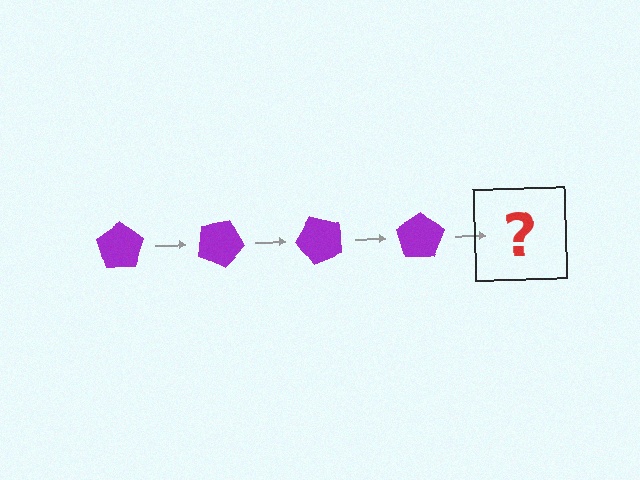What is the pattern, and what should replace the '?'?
The pattern is that the pentagon rotates 25 degrees each step. The '?' should be a purple pentagon rotated 100 degrees.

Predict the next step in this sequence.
The next step is a purple pentagon rotated 100 degrees.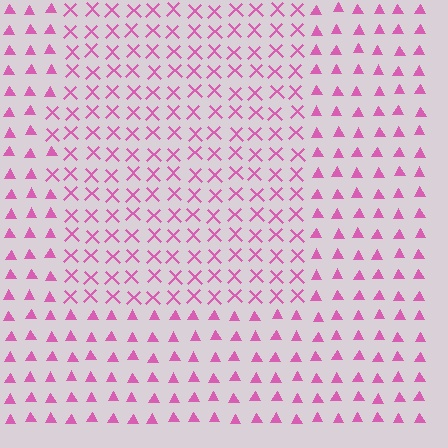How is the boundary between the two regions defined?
The boundary is defined by a change in element shape: X marks inside vs. triangles outside. All elements share the same color and spacing.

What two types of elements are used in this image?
The image uses X marks inside the rectangle region and triangles outside it.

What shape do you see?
I see a rectangle.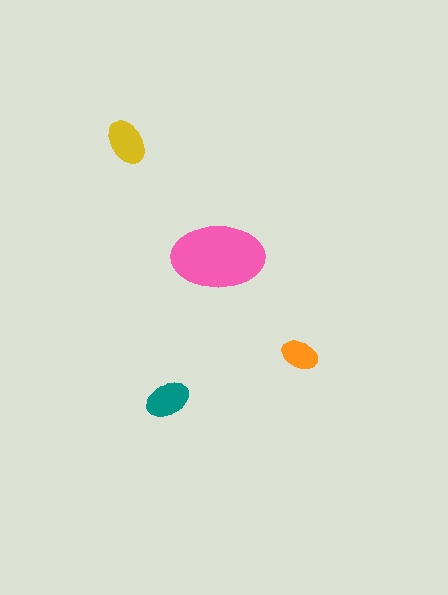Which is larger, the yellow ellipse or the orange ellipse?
The yellow one.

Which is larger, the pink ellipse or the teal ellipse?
The pink one.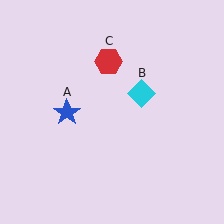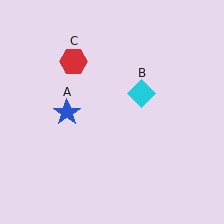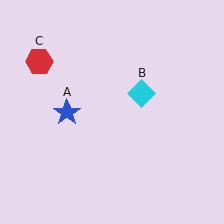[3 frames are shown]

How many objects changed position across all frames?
1 object changed position: red hexagon (object C).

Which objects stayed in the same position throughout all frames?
Blue star (object A) and cyan diamond (object B) remained stationary.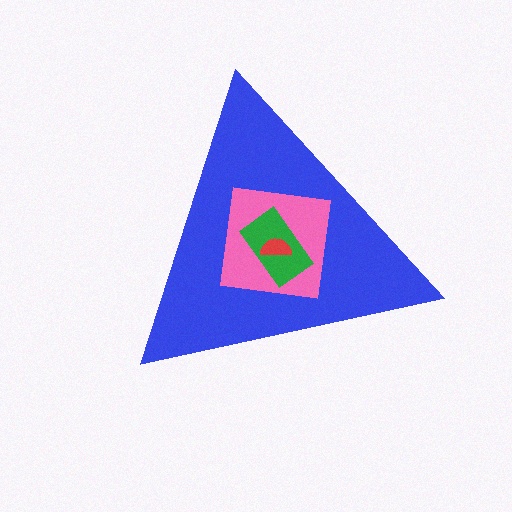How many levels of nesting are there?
4.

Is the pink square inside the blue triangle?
Yes.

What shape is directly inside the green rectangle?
The red semicircle.